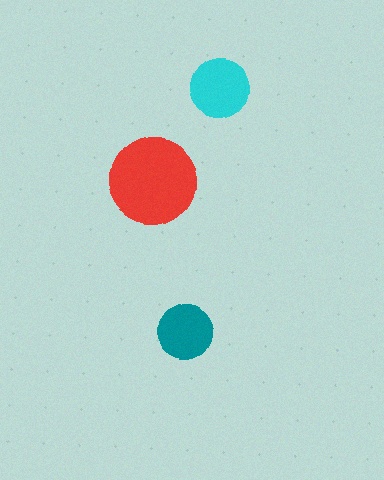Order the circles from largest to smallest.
the red one, the cyan one, the teal one.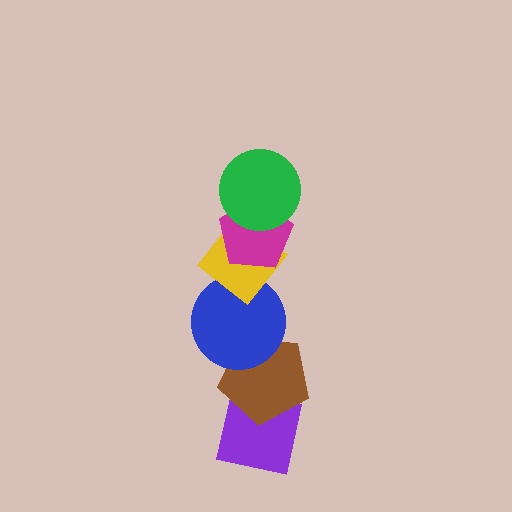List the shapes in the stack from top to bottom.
From top to bottom: the green circle, the magenta pentagon, the yellow diamond, the blue circle, the brown pentagon, the purple square.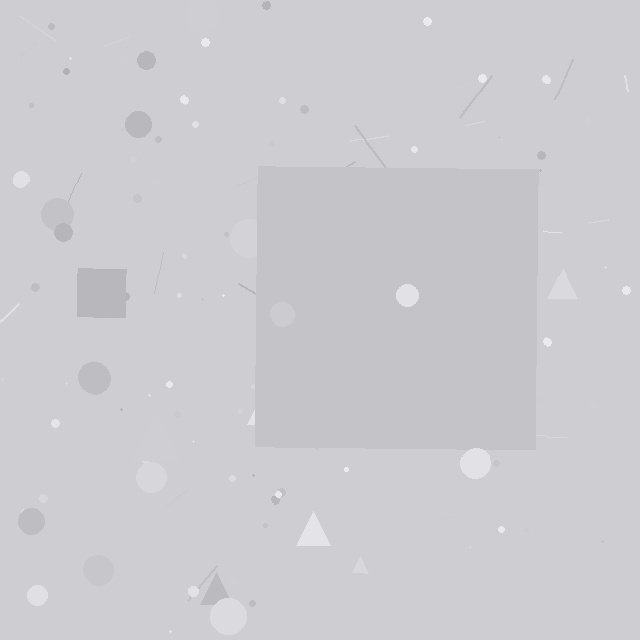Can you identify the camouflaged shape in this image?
The camouflaged shape is a square.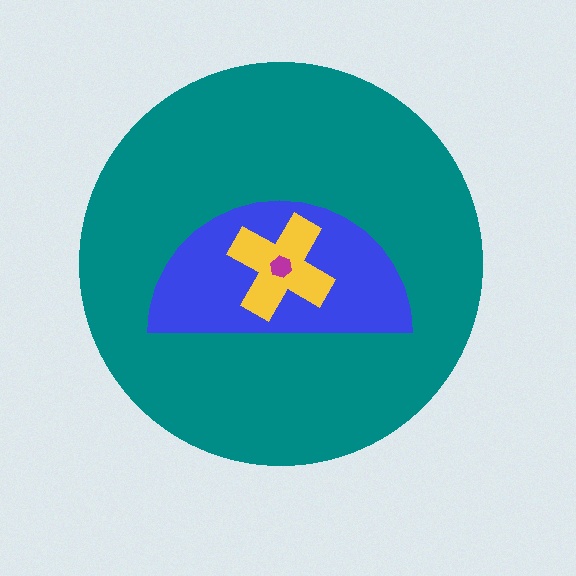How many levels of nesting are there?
4.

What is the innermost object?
The magenta hexagon.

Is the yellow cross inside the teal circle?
Yes.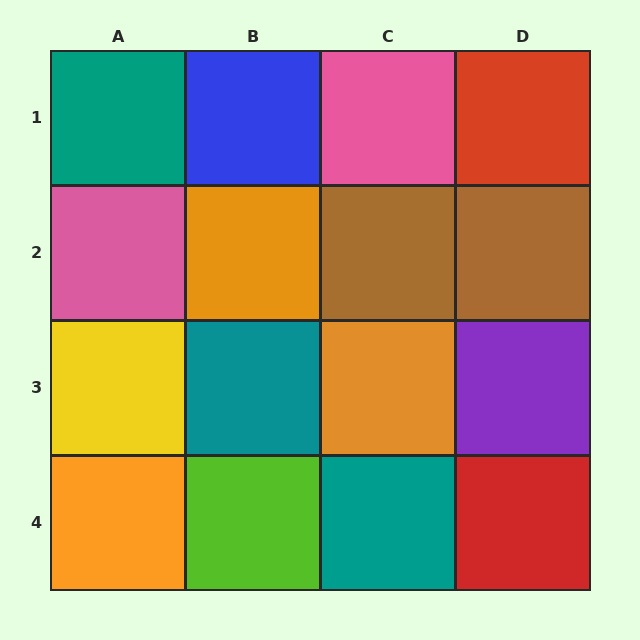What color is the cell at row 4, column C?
Teal.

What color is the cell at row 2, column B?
Orange.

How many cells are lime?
1 cell is lime.